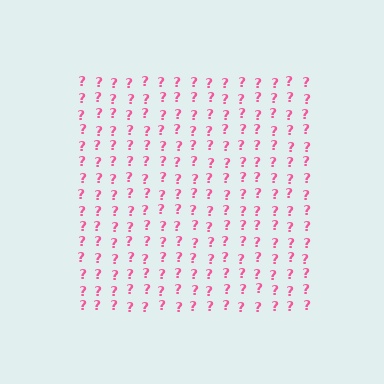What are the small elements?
The small elements are question marks.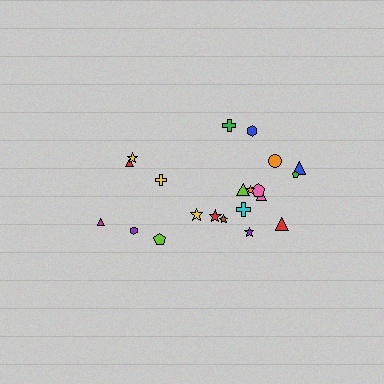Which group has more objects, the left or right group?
The right group.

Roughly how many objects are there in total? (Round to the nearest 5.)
Roughly 20 objects in total.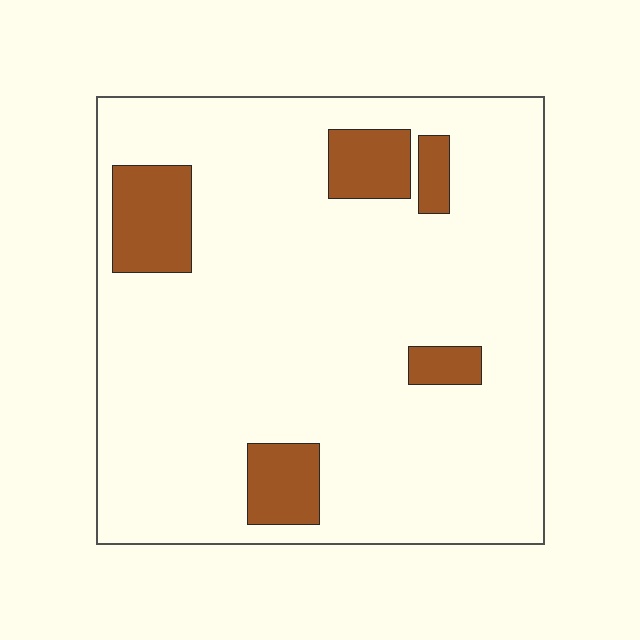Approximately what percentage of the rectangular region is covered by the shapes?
Approximately 15%.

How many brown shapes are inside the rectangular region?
5.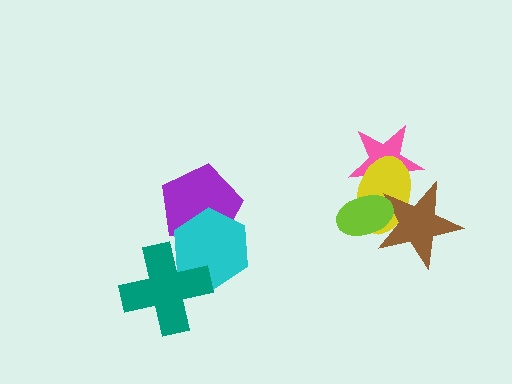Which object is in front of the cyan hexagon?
The teal cross is in front of the cyan hexagon.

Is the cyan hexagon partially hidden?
Yes, it is partially covered by another shape.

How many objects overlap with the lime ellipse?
3 objects overlap with the lime ellipse.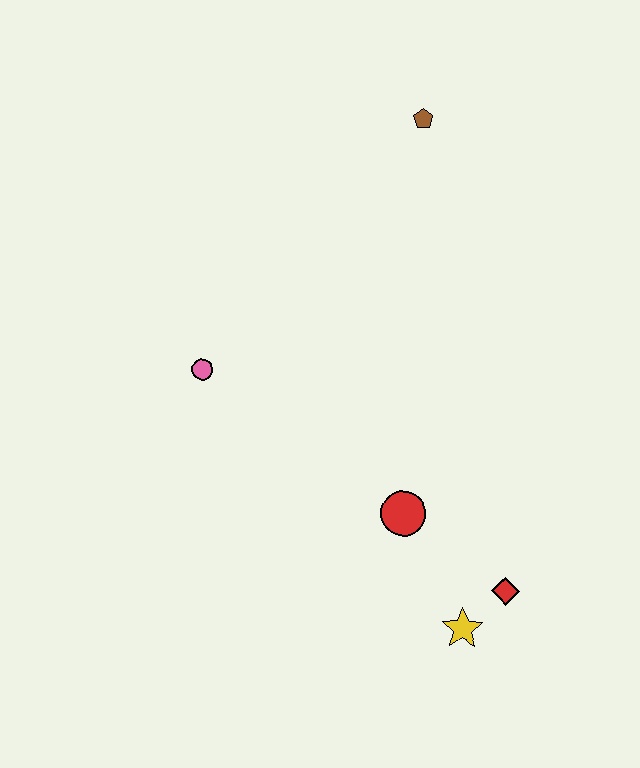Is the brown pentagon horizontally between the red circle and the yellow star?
Yes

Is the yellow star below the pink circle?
Yes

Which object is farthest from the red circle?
The brown pentagon is farthest from the red circle.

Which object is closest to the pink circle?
The red circle is closest to the pink circle.